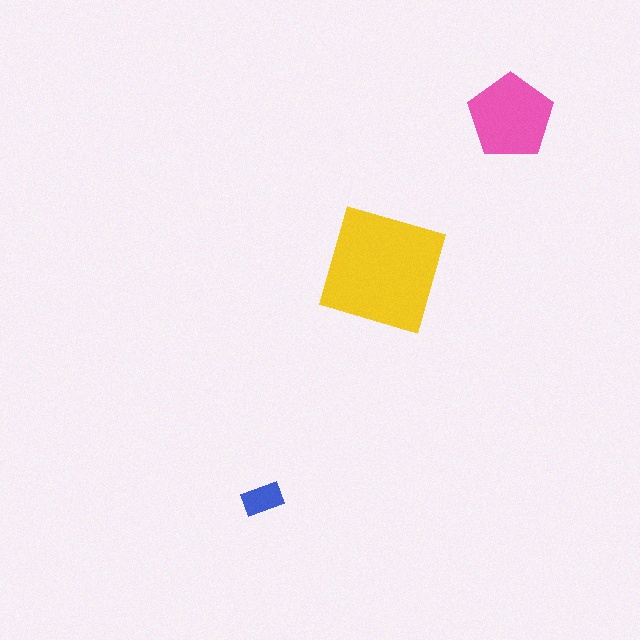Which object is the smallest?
The blue rectangle.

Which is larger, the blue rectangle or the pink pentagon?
The pink pentagon.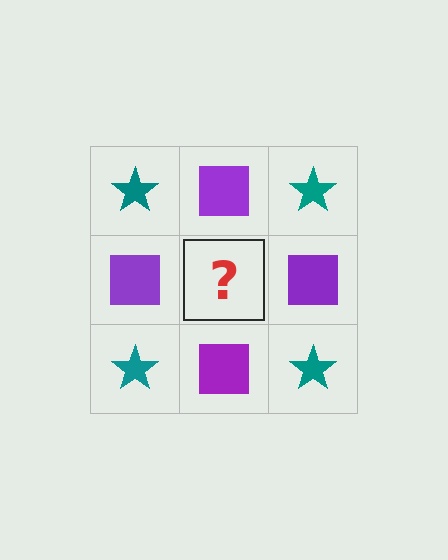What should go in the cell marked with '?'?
The missing cell should contain a teal star.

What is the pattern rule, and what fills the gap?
The rule is that it alternates teal star and purple square in a checkerboard pattern. The gap should be filled with a teal star.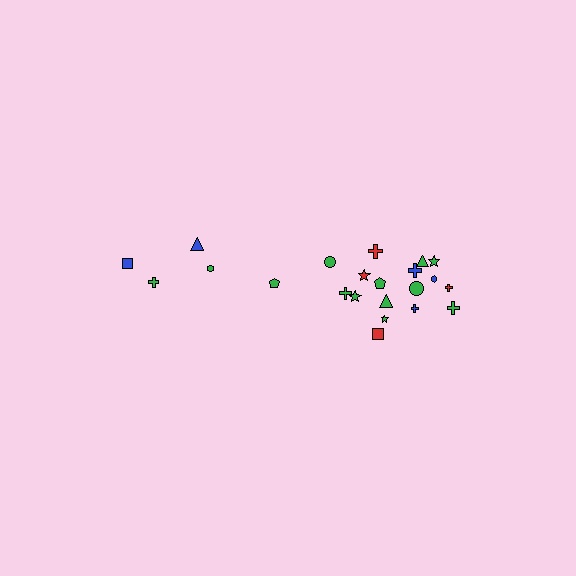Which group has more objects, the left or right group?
The right group.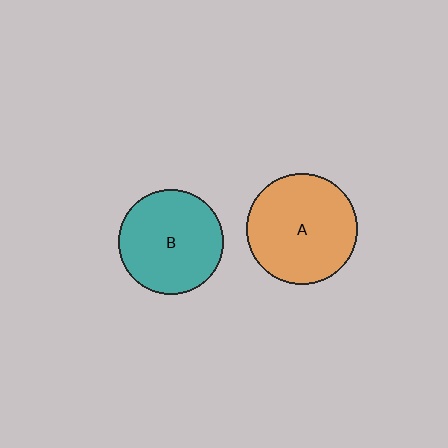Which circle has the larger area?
Circle A (orange).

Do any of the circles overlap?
No, none of the circles overlap.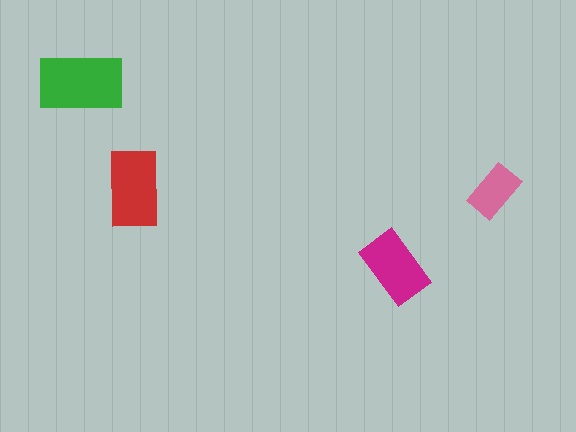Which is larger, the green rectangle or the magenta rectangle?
The green one.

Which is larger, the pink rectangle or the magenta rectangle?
The magenta one.